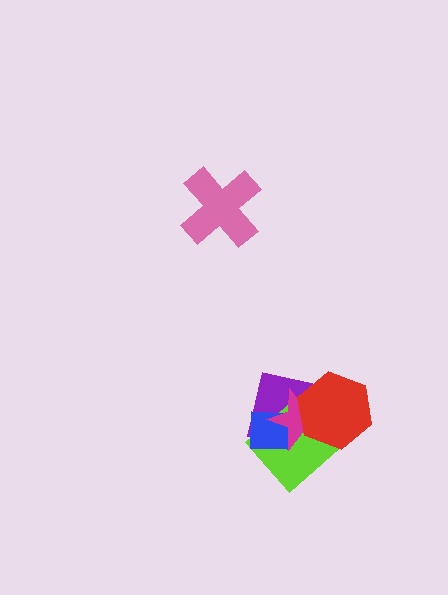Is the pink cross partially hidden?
No, no other shape covers it.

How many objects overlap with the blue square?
3 objects overlap with the blue square.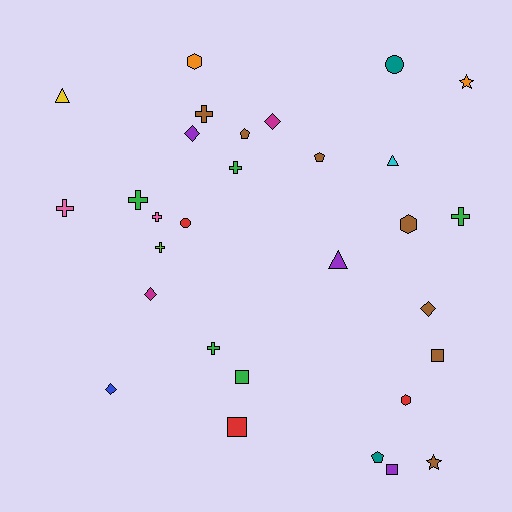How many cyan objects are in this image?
There is 1 cyan object.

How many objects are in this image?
There are 30 objects.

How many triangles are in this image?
There are 3 triangles.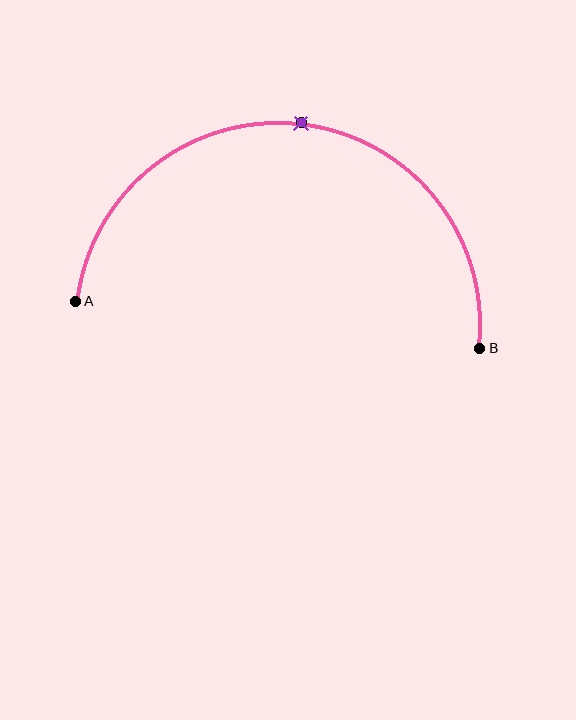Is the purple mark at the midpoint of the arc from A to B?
Yes. The purple mark lies on the arc at equal arc-length from both A and B — it is the arc midpoint.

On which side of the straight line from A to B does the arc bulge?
The arc bulges above the straight line connecting A and B.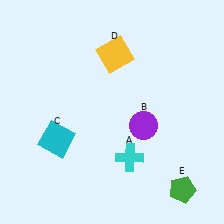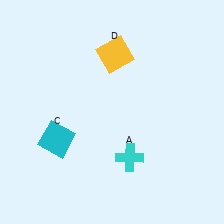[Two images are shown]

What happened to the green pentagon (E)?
The green pentagon (E) was removed in Image 2. It was in the bottom-right area of Image 1.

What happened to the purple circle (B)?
The purple circle (B) was removed in Image 2. It was in the bottom-right area of Image 1.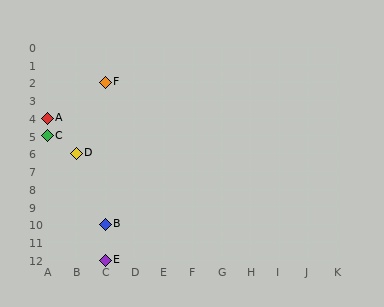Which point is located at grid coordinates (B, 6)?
Point D is at (B, 6).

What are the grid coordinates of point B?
Point B is at grid coordinates (C, 10).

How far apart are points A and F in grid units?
Points A and F are 2 columns and 2 rows apart (about 2.8 grid units diagonally).